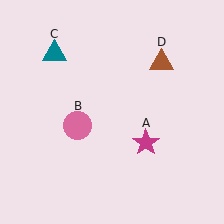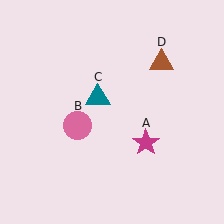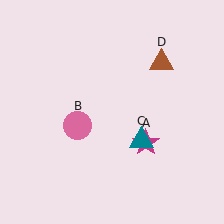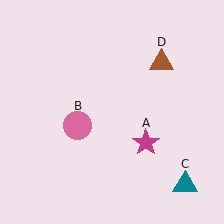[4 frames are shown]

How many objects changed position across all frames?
1 object changed position: teal triangle (object C).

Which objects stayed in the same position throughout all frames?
Magenta star (object A) and pink circle (object B) and brown triangle (object D) remained stationary.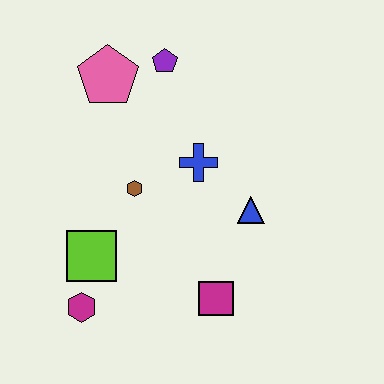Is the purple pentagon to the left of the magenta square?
Yes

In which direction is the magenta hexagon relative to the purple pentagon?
The magenta hexagon is below the purple pentagon.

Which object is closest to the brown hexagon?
The blue cross is closest to the brown hexagon.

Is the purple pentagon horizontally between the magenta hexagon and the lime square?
No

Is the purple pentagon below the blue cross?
No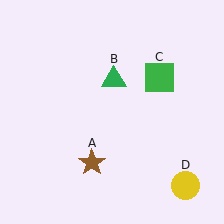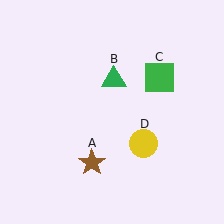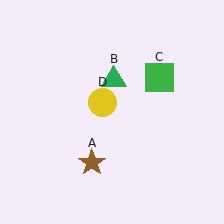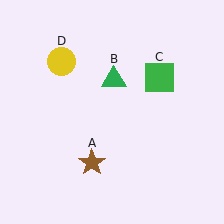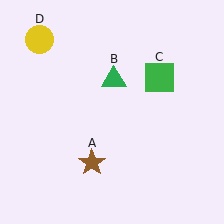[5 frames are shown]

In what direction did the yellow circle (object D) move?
The yellow circle (object D) moved up and to the left.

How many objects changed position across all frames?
1 object changed position: yellow circle (object D).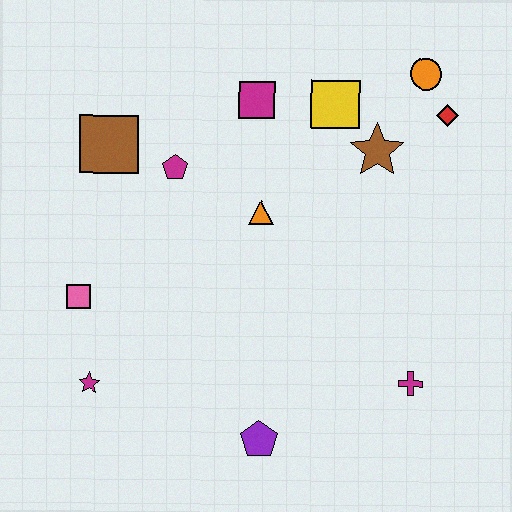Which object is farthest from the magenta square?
The purple pentagon is farthest from the magenta square.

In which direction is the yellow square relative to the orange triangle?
The yellow square is above the orange triangle.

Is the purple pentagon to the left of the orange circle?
Yes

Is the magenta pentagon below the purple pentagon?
No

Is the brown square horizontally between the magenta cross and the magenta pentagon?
No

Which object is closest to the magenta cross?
The purple pentagon is closest to the magenta cross.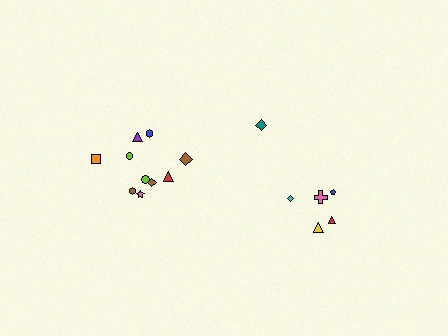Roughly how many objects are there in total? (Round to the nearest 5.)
Roughly 15 objects in total.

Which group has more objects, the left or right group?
The left group.